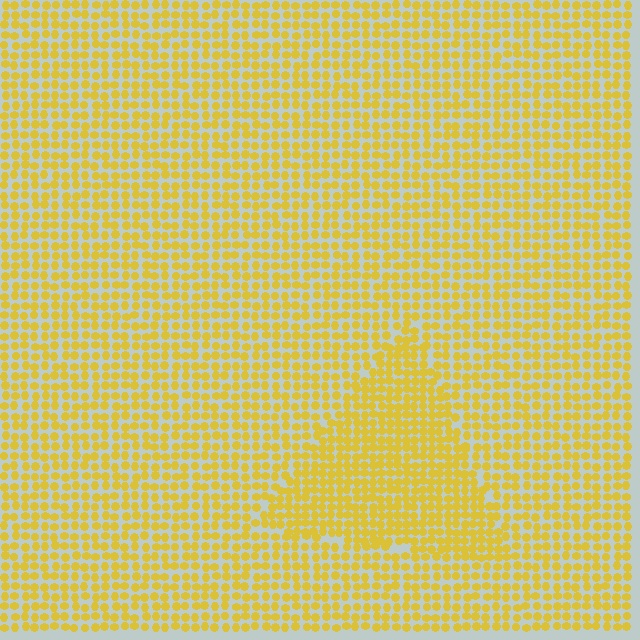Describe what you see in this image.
The image contains small yellow elements arranged at two different densities. A triangle-shaped region is visible where the elements are more densely packed than the surrounding area.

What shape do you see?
I see a triangle.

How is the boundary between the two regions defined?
The boundary is defined by a change in element density (approximately 1.4x ratio). All elements are the same color, size, and shape.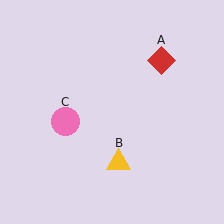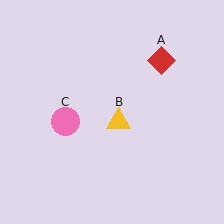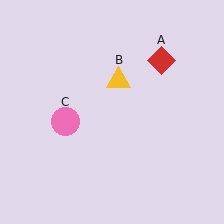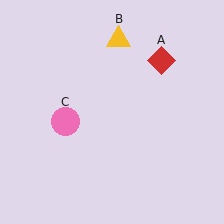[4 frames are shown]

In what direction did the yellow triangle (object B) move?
The yellow triangle (object B) moved up.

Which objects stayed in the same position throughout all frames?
Red diamond (object A) and pink circle (object C) remained stationary.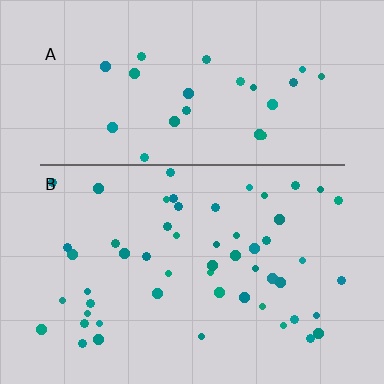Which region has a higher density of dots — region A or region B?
B (the bottom).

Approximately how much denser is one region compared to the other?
Approximately 2.1× — region B over region A.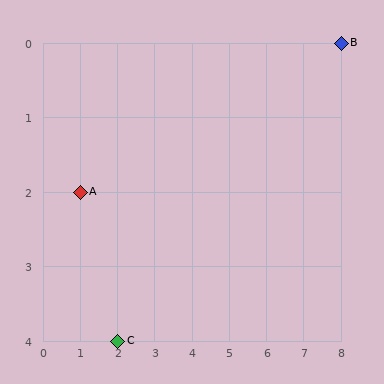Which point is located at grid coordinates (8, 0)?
Point B is at (8, 0).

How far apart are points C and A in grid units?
Points C and A are 1 column and 2 rows apart (about 2.2 grid units diagonally).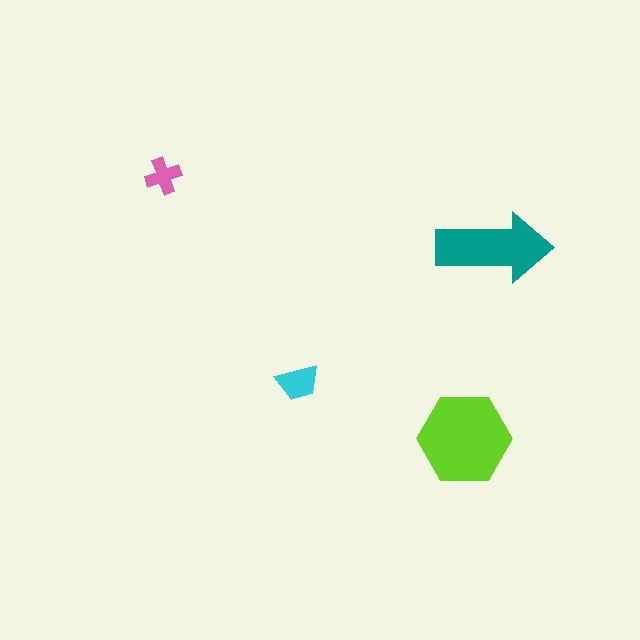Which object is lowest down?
The lime hexagon is bottommost.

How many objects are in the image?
There are 4 objects in the image.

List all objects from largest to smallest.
The lime hexagon, the teal arrow, the cyan trapezoid, the pink cross.